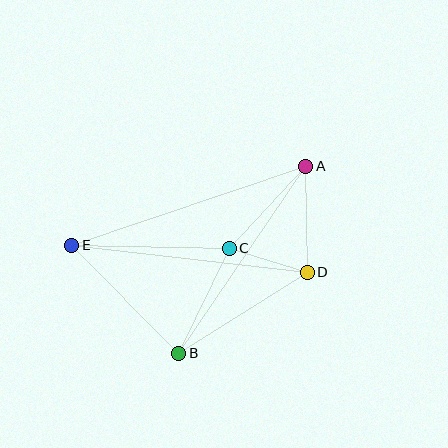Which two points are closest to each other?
Points C and D are closest to each other.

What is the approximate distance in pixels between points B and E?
The distance between B and E is approximately 152 pixels.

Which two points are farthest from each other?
Points A and E are farthest from each other.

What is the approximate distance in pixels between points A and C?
The distance between A and C is approximately 112 pixels.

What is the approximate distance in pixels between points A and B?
The distance between A and B is approximately 226 pixels.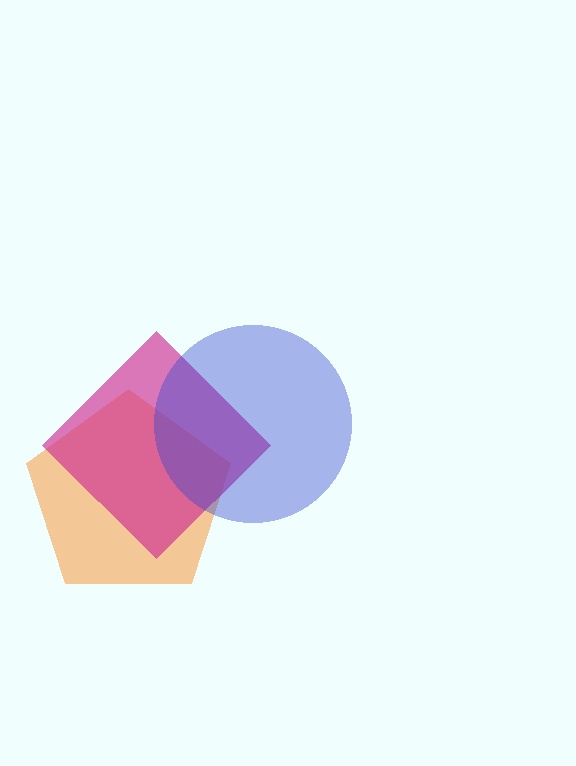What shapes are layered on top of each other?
The layered shapes are: an orange pentagon, a magenta diamond, a blue circle.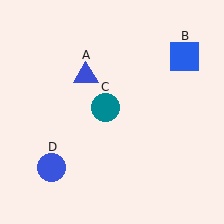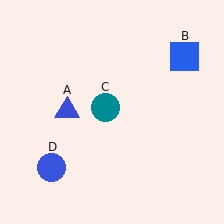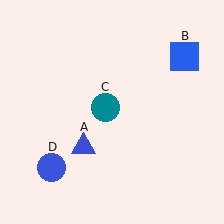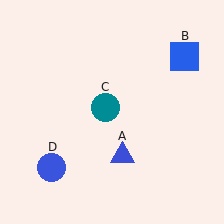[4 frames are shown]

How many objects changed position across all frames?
1 object changed position: blue triangle (object A).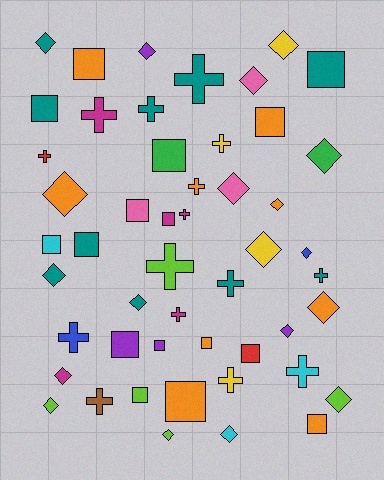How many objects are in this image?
There are 50 objects.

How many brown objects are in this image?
There is 1 brown object.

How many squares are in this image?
There are 16 squares.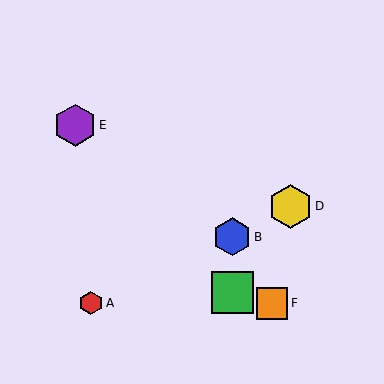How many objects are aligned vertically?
2 objects (B, C) are aligned vertically.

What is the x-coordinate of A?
Object A is at x≈91.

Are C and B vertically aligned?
Yes, both are at x≈232.